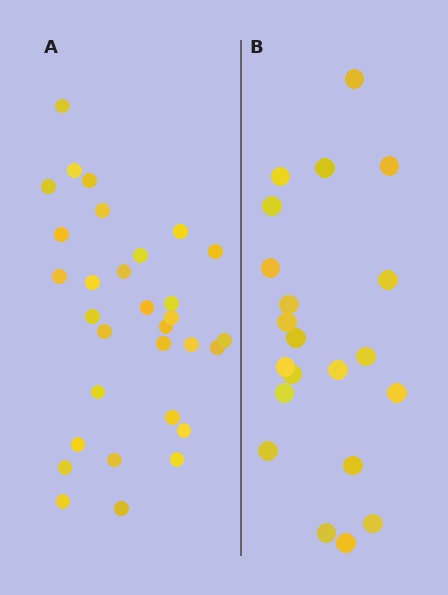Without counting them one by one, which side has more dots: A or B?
Region A (the left region) has more dots.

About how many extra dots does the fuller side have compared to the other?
Region A has roughly 10 or so more dots than region B.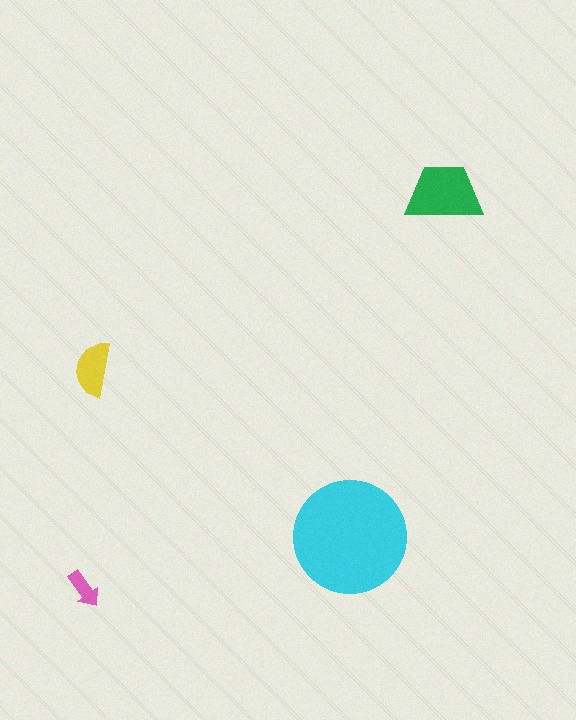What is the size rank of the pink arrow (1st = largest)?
4th.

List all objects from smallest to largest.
The pink arrow, the yellow semicircle, the green trapezoid, the cyan circle.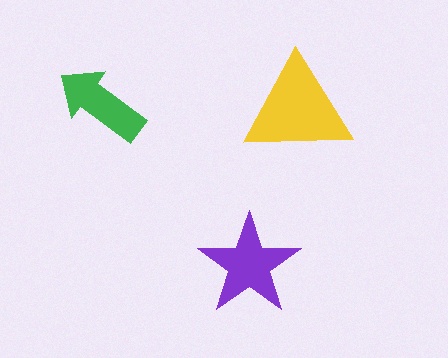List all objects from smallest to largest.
The green arrow, the purple star, the yellow triangle.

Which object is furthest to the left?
The green arrow is leftmost.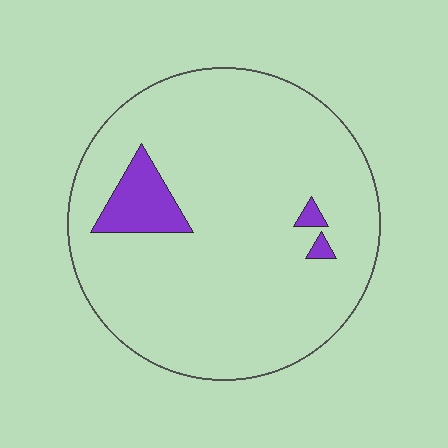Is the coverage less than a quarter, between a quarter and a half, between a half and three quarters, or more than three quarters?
Less than a quarter.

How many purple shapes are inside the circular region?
3.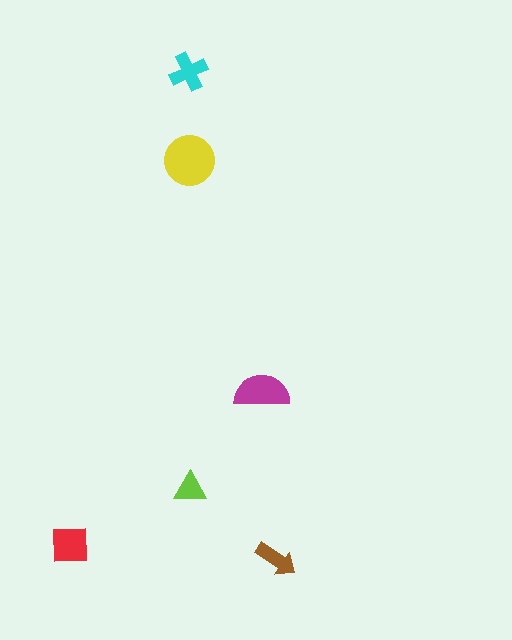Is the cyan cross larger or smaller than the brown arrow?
Larger.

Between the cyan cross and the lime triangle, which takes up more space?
The cyan cross.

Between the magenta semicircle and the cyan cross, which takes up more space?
The magenta semicircle.